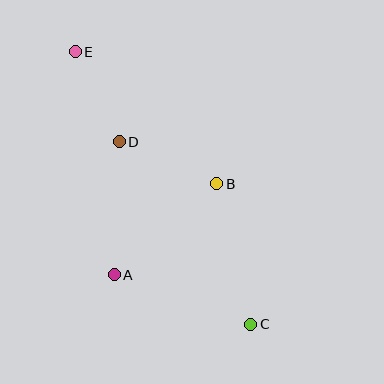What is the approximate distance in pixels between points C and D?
The distance between C and D is approximately 225 pixels.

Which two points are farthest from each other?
Points C and E are farthest from each other.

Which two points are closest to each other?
Points D and E are closest to each other.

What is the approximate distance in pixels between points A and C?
The distance between A and C is approximately 145 pixels.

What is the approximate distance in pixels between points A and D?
The distance between A and D is approximately 133 pixels.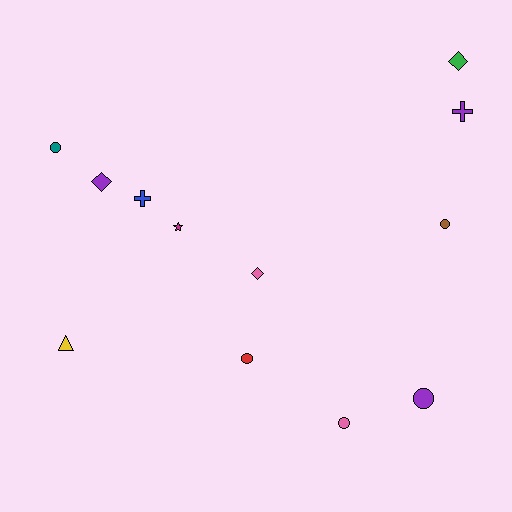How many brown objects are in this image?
There is 1 brown object.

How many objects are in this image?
There are 12 objects.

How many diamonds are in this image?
There are 3 diamonds.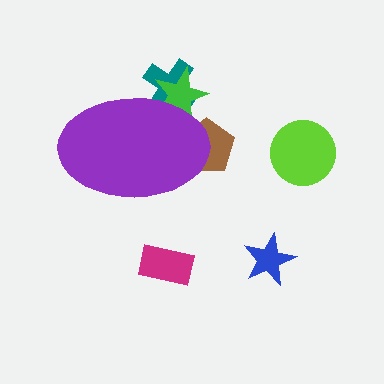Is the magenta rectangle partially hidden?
No, the magenta rectangle is fully visible.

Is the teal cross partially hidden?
Yes, the teal cross is partially hidden behind the purple ellipse.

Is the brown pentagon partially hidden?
Yes, the brown pentagon is partially hidden behind the purple ellipse.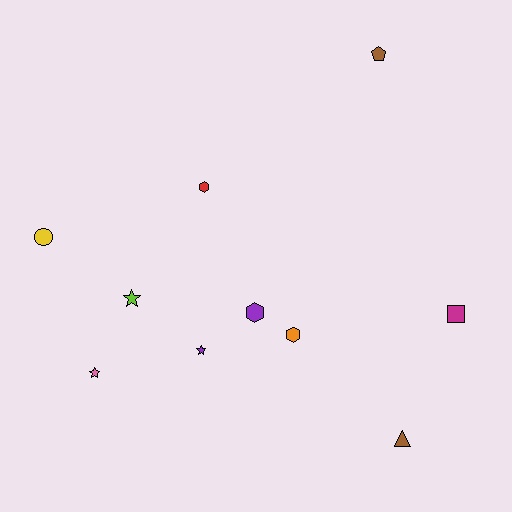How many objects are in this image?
There are 10 objects.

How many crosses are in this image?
There are no crosses.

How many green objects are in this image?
There are no green objects.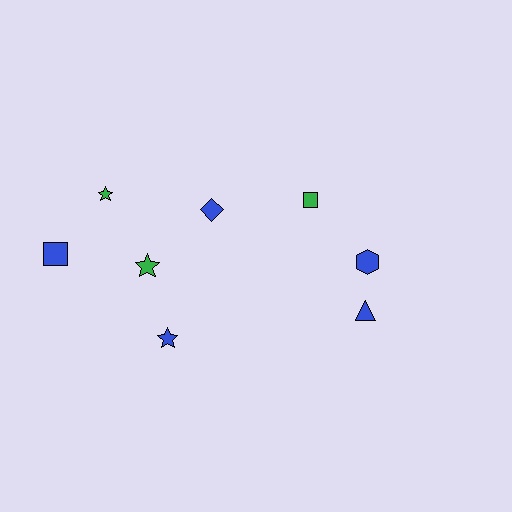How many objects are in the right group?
There are 3 objects.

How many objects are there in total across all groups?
There are 8 objects.